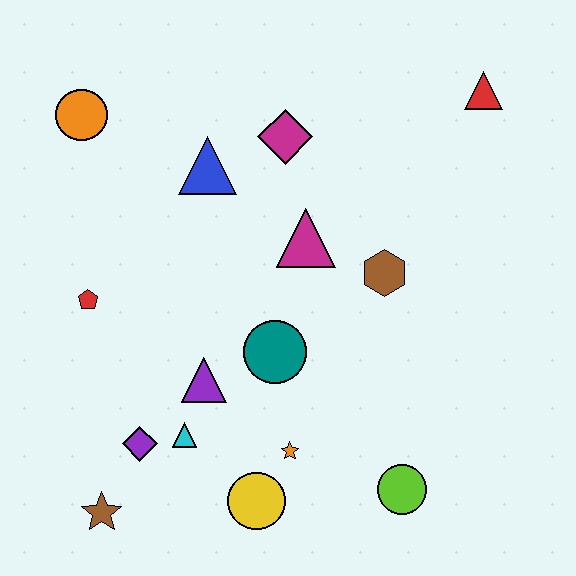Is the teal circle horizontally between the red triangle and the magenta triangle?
No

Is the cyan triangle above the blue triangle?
No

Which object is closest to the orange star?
The yellow circle is closest to the orange star.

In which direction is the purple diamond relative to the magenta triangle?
The purple diamond is below the magenta triangle.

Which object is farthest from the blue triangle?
The lime circle is farthest from the blue triangle.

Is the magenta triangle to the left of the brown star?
No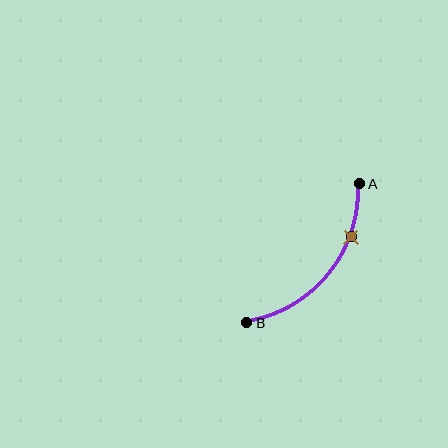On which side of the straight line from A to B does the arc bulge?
The arc bulges below and to the right of the straight line connecting A and B.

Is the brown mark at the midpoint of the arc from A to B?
No. The brown mark lies on the arc but is closer to endpoint A. The arc midpoint would be at the point on the curve equidistant along the arc from both A and B.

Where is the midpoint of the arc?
The arc midpoint is the point on the curve farthest from the straight line joining A and B. It sits below and to the right of that line.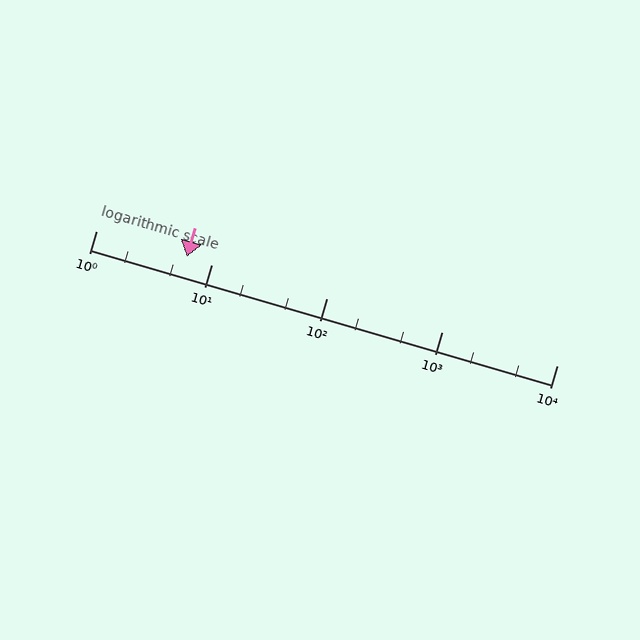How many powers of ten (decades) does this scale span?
The scale spans 4 decades, from 1 to 10000.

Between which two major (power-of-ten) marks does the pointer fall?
The pointer is between 1 and 10.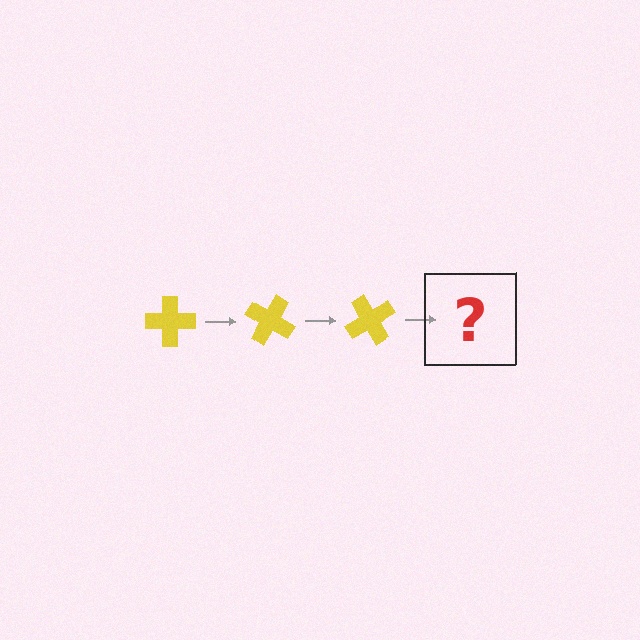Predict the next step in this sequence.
The next step is a yellow cross rotated 90 degrees.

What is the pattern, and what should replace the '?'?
The pattern is that the cross rotates 30 degrees each step. The '?' should be a yellow cross rotated 90 degrees.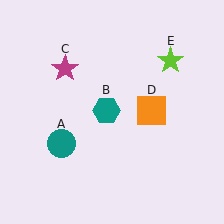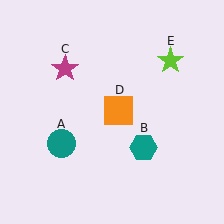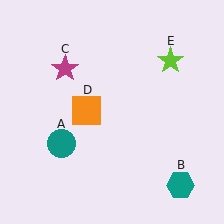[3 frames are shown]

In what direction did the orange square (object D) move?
The orange square (object D) moved left.